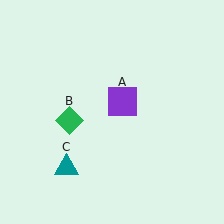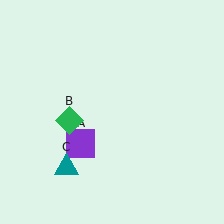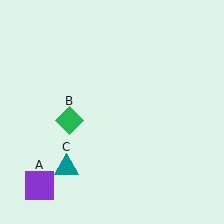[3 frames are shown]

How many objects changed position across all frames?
1 object changed position: purple square (object A).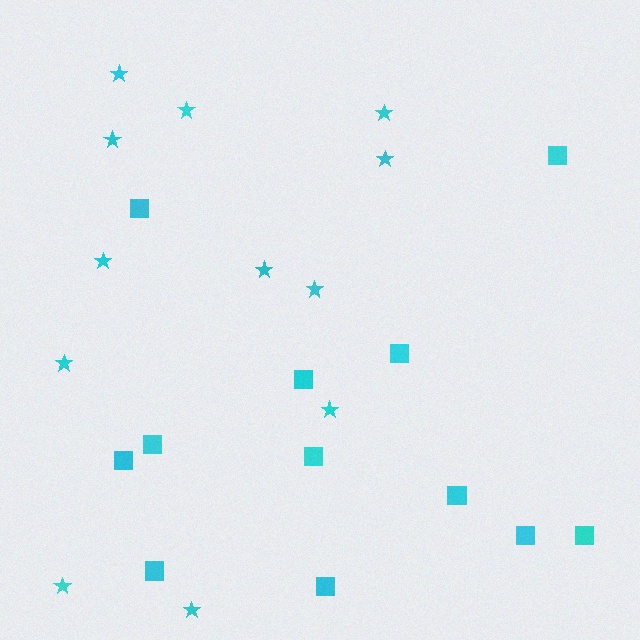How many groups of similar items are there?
There are 2 groups: one group of squares (12) and one group of stars (12).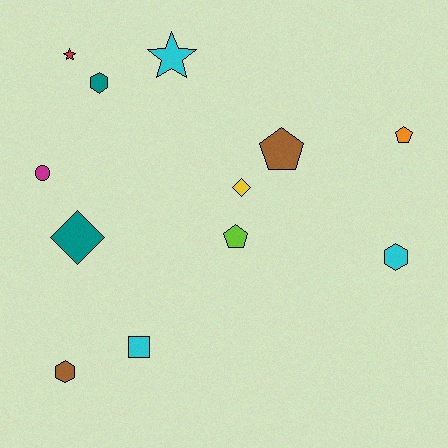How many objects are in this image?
There are 12 objects.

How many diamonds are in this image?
There are 2 diamonds.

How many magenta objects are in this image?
There is 1 magenta object.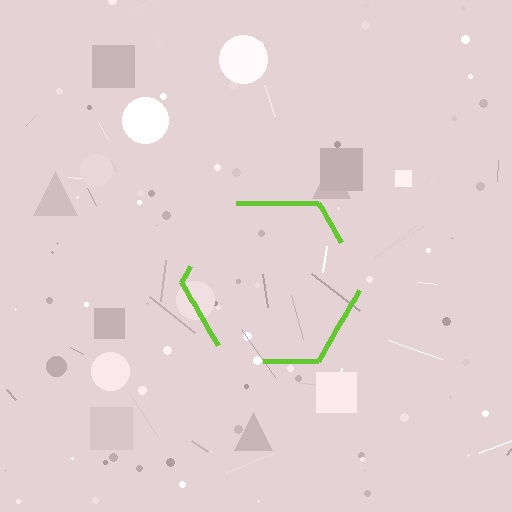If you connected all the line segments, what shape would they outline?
They would outline a hexagon.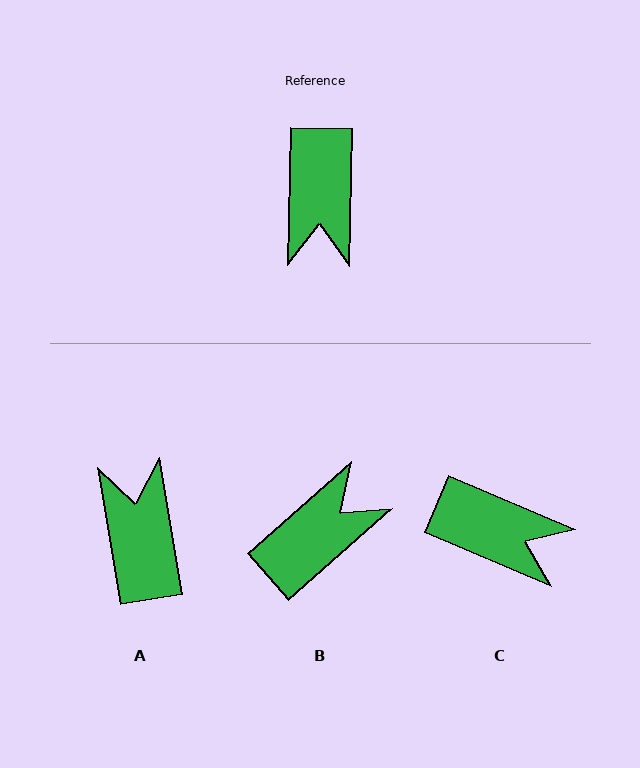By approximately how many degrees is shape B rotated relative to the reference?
Approximately 133 degrees counter-clockwise.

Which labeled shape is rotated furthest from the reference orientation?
A, about 169 degrees away.